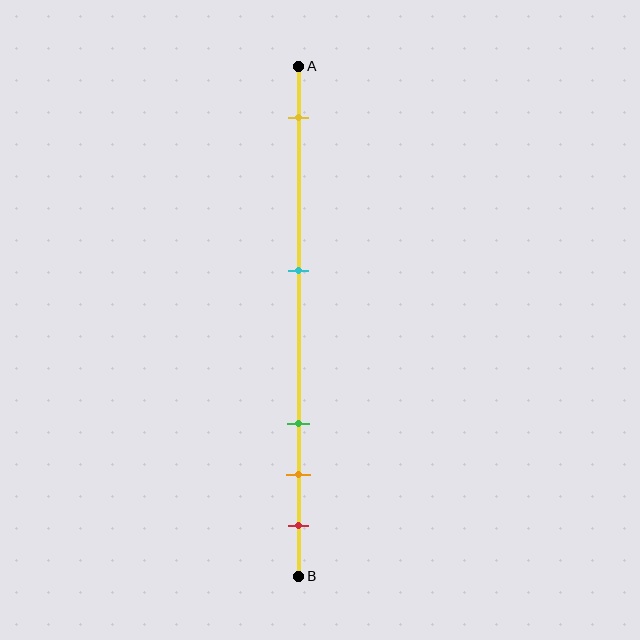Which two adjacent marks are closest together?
The orange and red marks are the closest adjacent pair.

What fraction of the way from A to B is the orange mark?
The orange mark is approximately 80% (0.8) of the way from A to B.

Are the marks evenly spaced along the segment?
No, the marks are not evenly spaced.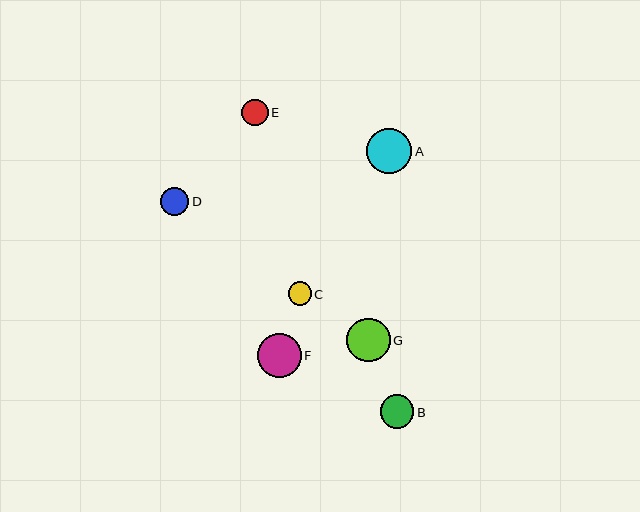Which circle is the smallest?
Circle C is the smallest with a size of approximately 23 pixels.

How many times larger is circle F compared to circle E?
Circle F is approximately 1.6 times the size of circle E.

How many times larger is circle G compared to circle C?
Circle G is approximately 1.9 times the size of circle C.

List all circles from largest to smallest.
From largest to smallest: A, F, G, B, D, E, C.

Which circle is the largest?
Circle A is the largest with a size of approximately 45 pixels.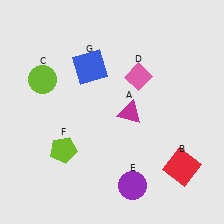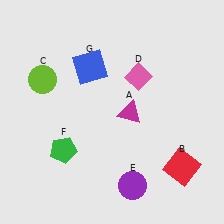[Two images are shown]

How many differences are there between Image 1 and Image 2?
There is 1 difference between the two images.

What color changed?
The pentagon (F) changed from lime in Image 1 to green in Image 2.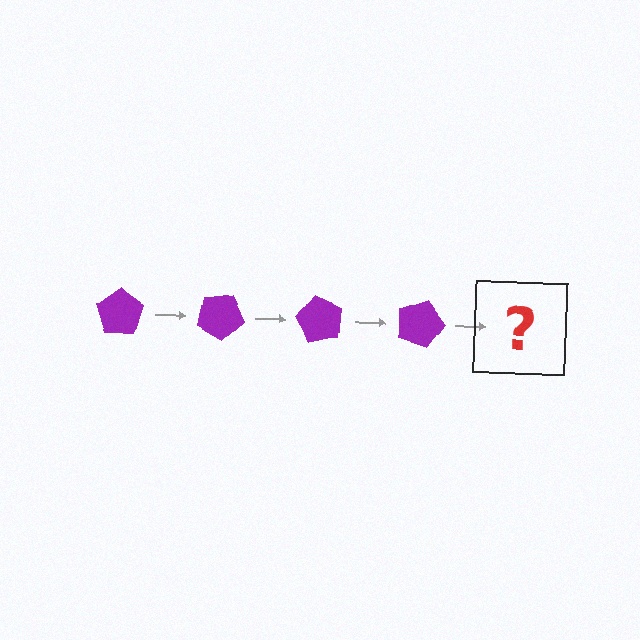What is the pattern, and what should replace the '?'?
The pattern is that the pentagon rotates 30 degrees each step. The '?' should be a purple pentagon rotated 120 degrees.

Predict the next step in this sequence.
The next step is a purple pentagon rotated 120 degrees.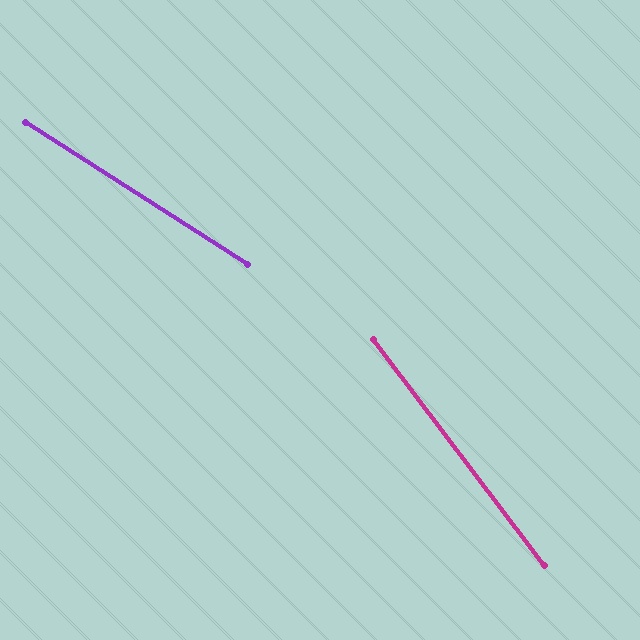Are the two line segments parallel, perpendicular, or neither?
Neither parallel nor perpendicular — they differ by about 20°.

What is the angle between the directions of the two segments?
Approximately 20 degrees.